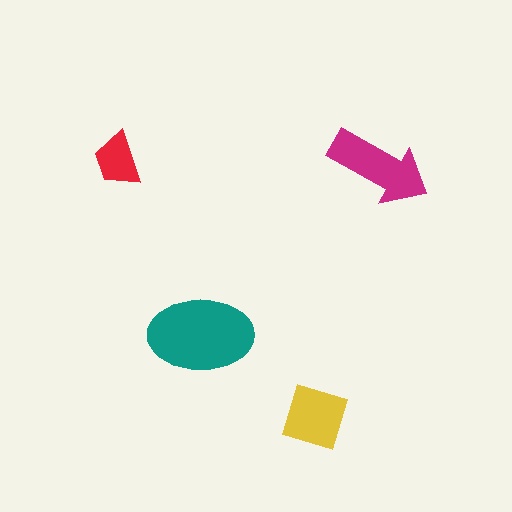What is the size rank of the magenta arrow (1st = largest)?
2nd.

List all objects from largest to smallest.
The teal ellipse, the magenta arrow, the yellow square, the red trapezoid.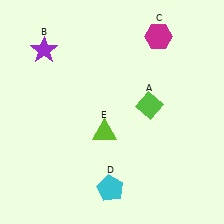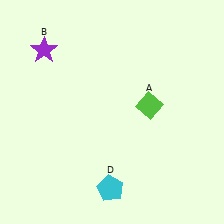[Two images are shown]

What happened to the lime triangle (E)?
The lime triangle (E) was removed in Image 2. It was in the bottom-left area of Image 1.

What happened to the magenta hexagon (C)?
The magenta hexagon (C) was removed in Image 2. It was in the top-right area of Image 1.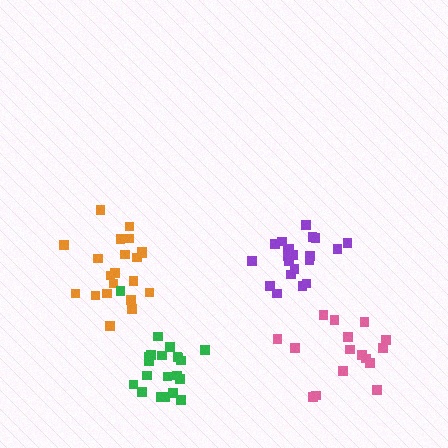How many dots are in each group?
Group 1: 21 dots, Group 2: 21 dots, Group 3: 16 dots, Group 4: 21 dots (79 total).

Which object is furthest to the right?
The pink cluster is rightmost.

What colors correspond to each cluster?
The clusters are colored: orange, purple, pink, green.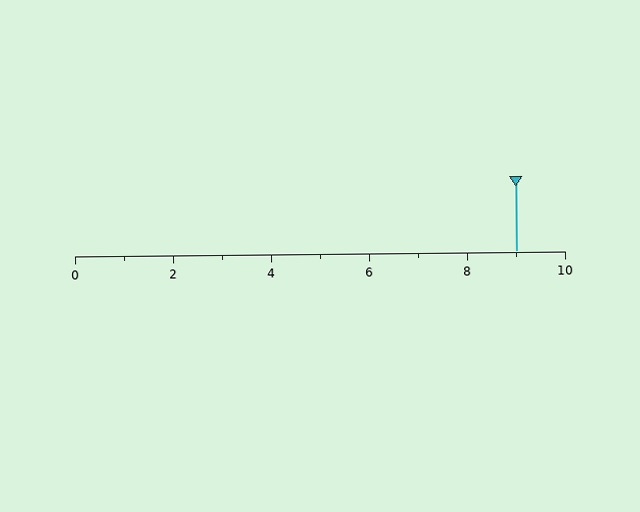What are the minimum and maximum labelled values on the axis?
The axis runs from 0 to 10.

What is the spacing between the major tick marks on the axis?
The major ticks are spaced 2 apart.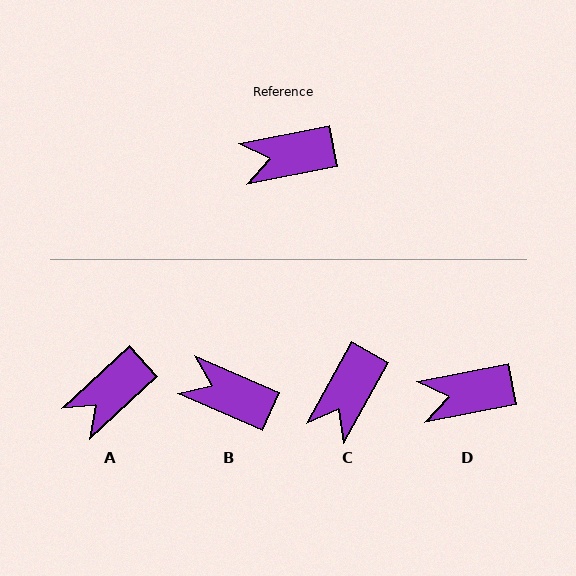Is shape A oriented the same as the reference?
No, it is off by about 31 degrees.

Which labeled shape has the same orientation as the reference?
D.